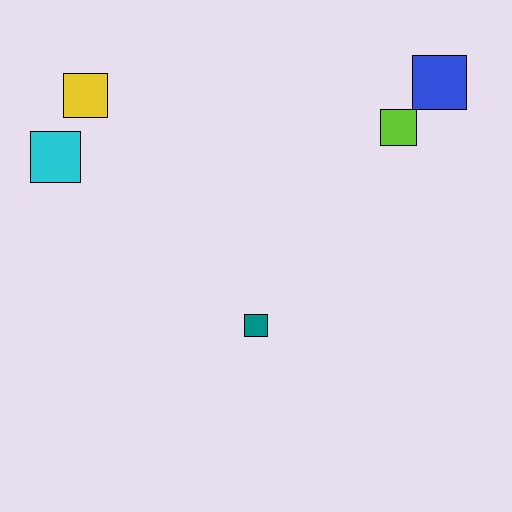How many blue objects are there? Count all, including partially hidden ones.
There is 1 blue object.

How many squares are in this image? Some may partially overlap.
There are 5 squares.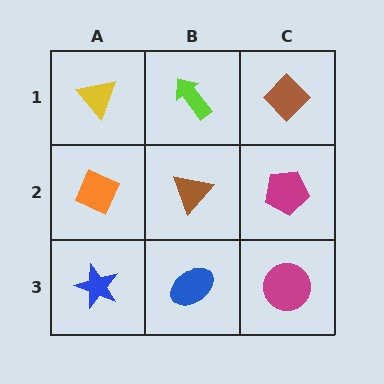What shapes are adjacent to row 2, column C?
A brown diamond (row 1, column C), a magenta circle (row 3, column C), a brown triangle (row 2, column B).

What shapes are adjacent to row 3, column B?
A brown triangle (row 2, column B), a blue star (row 3, column A), a magenta circle (row 3, column C).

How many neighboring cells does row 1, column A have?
2.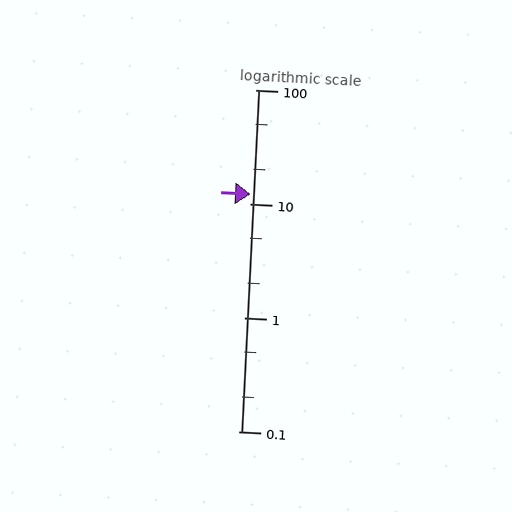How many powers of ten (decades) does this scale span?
The scale spans 3 decades, from 0.1 to 100.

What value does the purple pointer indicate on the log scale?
The pointer indicates approximately 12.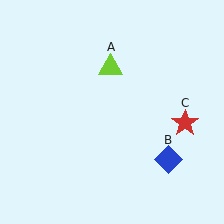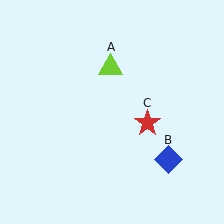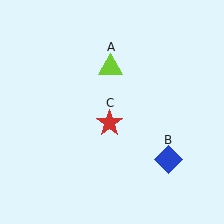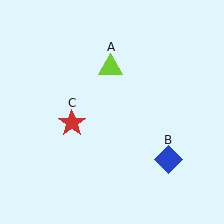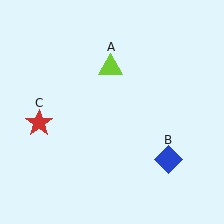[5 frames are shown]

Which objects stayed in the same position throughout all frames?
Lime triangle (object A) and blue diamond (object B) remained stationary.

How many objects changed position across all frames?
1 object changed position: red star (object C).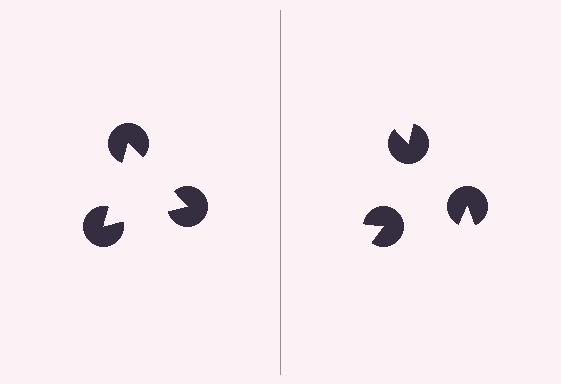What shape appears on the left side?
An illusory triangle.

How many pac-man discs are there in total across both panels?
6 — 3 on each side.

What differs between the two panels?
The pac-man discs are positioned identically on both sides; only the wedge orientations differ. On the left they align to a triangle; on the right they are misaligned.